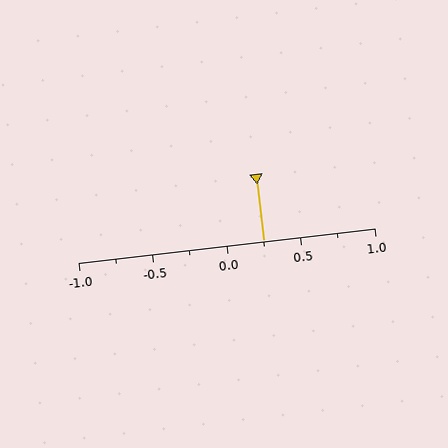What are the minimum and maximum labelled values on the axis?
The axis runs from -1.0 to 1.0.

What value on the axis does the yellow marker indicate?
The marker indicates approximately 0.25.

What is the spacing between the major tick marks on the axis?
The major ticks are spaced 0.5 apart.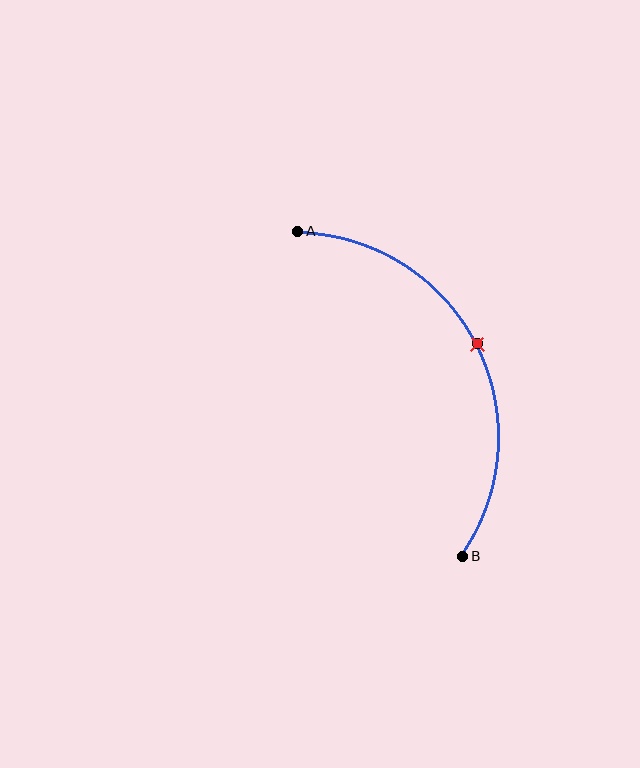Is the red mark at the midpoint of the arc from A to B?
Yes. The red mark lies on the arc at equal arc-length from both A and B — it is the arc midpoint.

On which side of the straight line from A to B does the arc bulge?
The arc bulges to the right of the straight line connecting A and B.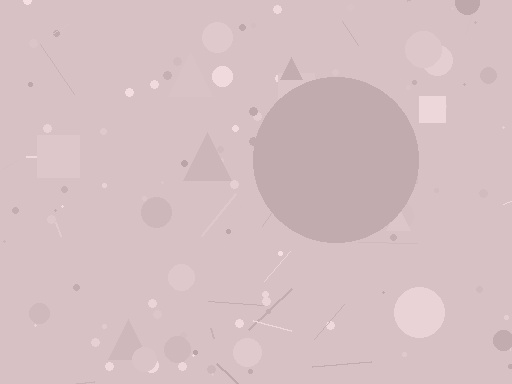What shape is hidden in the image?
A circle is hidden in the image.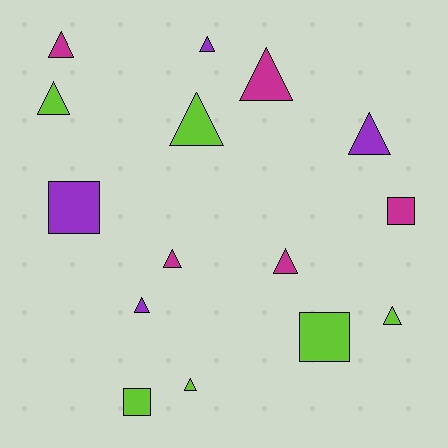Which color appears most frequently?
Lime, with 6 objects.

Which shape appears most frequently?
Triangle, with 11 objects.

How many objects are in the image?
There are 15 objects.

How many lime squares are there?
There are 2 lime squares.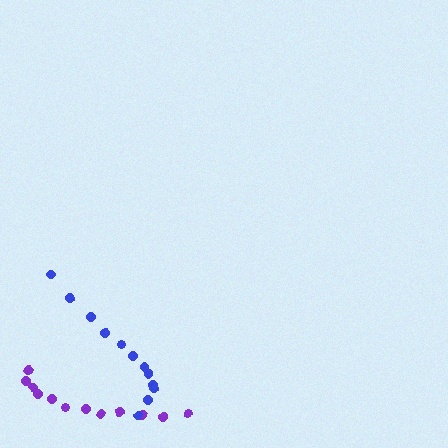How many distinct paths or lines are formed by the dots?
There are 2 distinct paths.